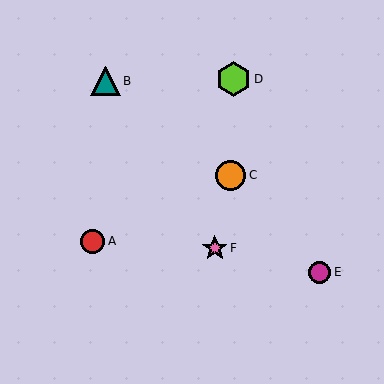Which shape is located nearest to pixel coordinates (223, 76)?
The lime hexagon (labeled D) at (234, 79) is nearest to that location.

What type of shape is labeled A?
Shape A is a red circle.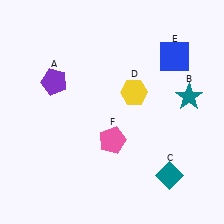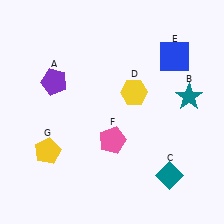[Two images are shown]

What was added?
A yellow pentagon (G) was added in Image 2.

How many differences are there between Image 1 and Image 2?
There is 1 difference between the two images.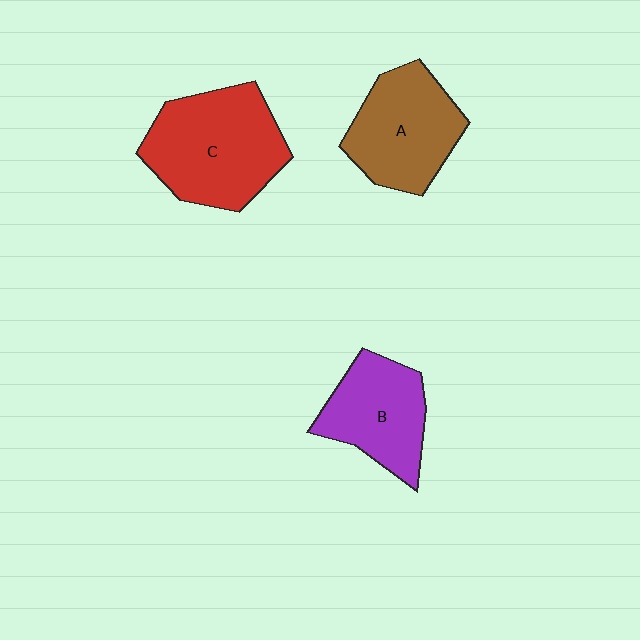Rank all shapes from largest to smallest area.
From largest to smallest: C (red), A (brown), B (purple).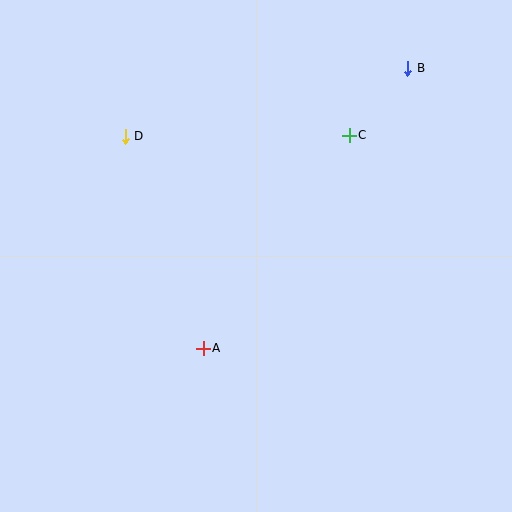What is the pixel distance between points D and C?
The distance between D and C is 224 pixels.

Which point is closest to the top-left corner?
Point D is closest to the top-left corner.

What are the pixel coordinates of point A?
Point A is at (203, 348).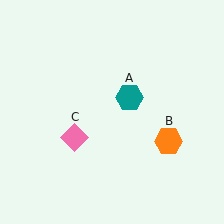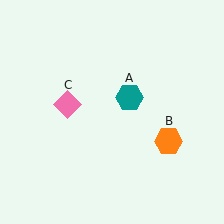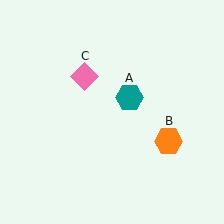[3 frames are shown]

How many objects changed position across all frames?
1 object changed position: pink diamond (object C).